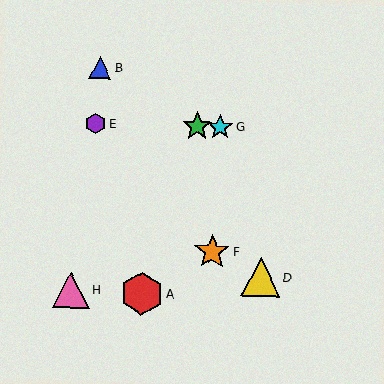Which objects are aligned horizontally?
Objects C, E, G are aligned horizontally.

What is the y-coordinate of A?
Object A is at y≈293.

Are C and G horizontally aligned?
Yes, both are at y≈126.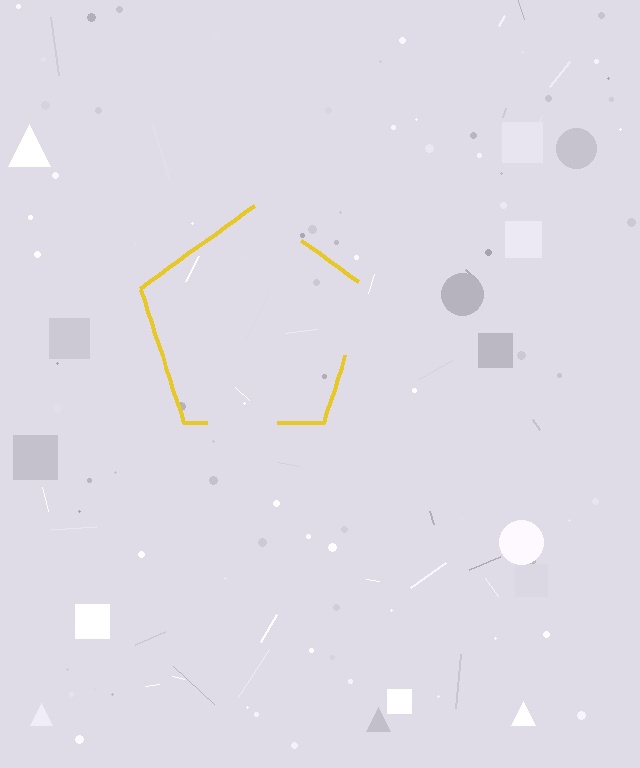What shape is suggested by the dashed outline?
The dashed outline suggests a pentagon.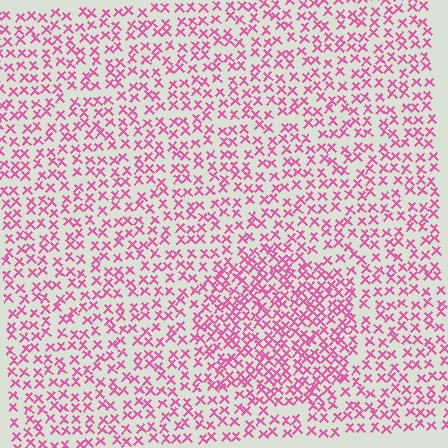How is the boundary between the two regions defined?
The boundary is defined by a change in element density (approximately 1.7x ratio). All elements are the same color, size, and shape.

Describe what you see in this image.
The image contains small pink elements arranged at two different densities. A circle-shaped region is visible where the elements are more densely packed than the surrounding area.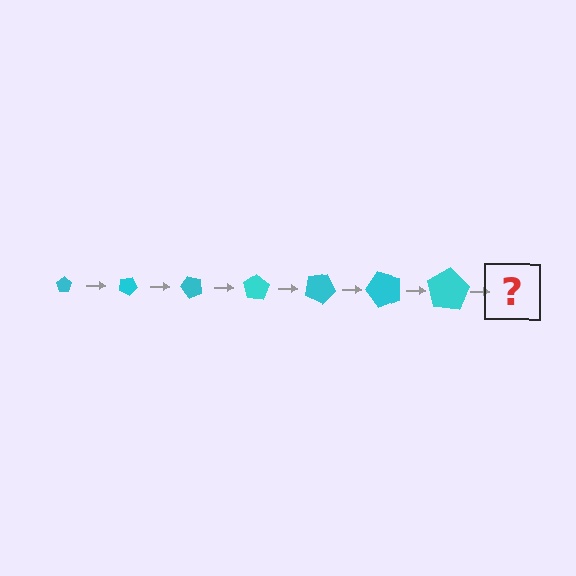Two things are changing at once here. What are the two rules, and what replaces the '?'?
The two rules are that the pentagon grows larger each step and it rotates 25 degrees each step. The '?' should be a pentagon, larger than the previous one and rotated 175 degrees from the start.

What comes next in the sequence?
The next element should be a pentagon, larger than the previous one and rotated 175 degrees from the start.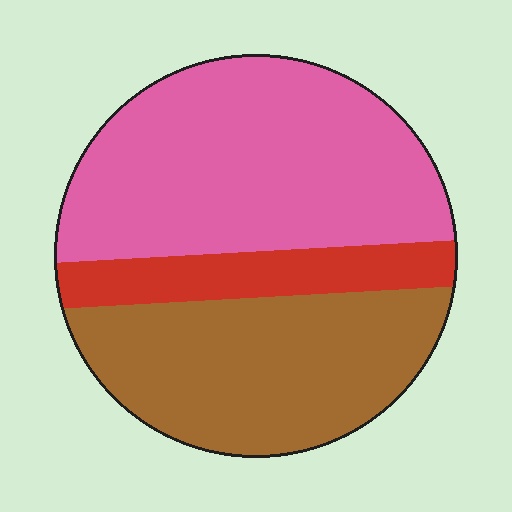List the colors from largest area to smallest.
From largest to smallest: pink, brown, red.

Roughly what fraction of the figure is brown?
Brown takes up about three eighths (3/8) of the figure.